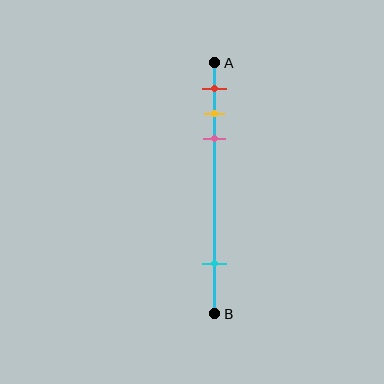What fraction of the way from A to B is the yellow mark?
The yellow mark is approximately 20% (0.2) of the way from A to B.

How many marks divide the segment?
There are 4 marks dividing the segment.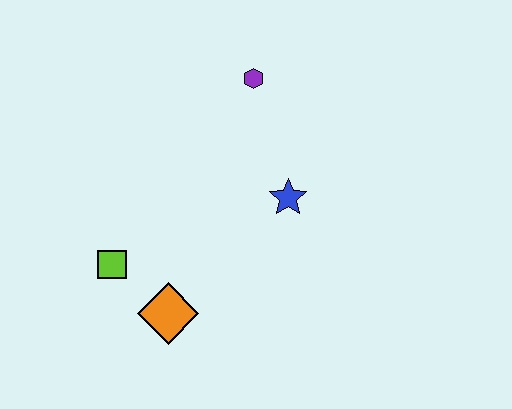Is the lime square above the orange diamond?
Yes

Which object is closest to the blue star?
The purple hexagon is closest to the blue star.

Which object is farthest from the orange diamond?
The purple hexagon is farthest from the orange diamond.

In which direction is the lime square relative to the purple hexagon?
The lime square is below the purple hexagon.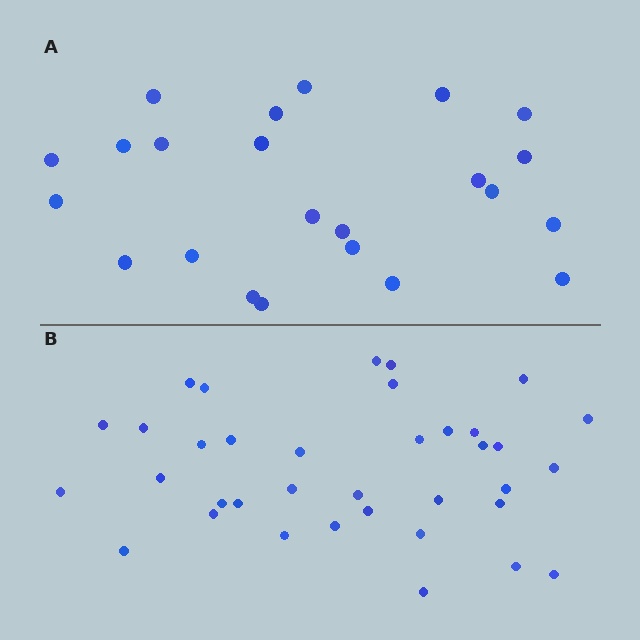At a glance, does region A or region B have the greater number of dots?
Region B (the bottom region) has more dots.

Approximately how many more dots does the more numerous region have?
Region B has approximately 15 more dots than region A.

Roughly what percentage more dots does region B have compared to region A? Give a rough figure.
About 55% more.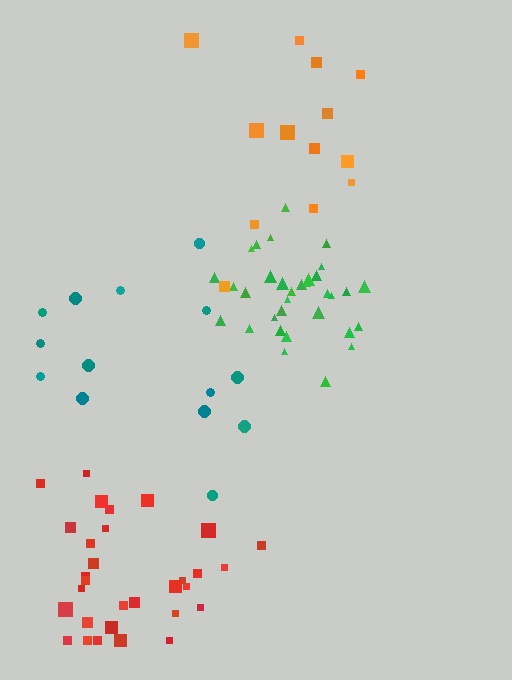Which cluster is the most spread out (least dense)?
Orange.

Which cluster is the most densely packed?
Green.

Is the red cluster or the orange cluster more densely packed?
Red.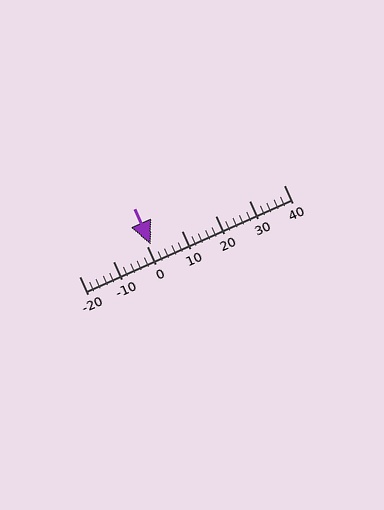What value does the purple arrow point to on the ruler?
The purple arrow points to approximately 1.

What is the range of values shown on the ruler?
The ruler shows values from -20 to 40.